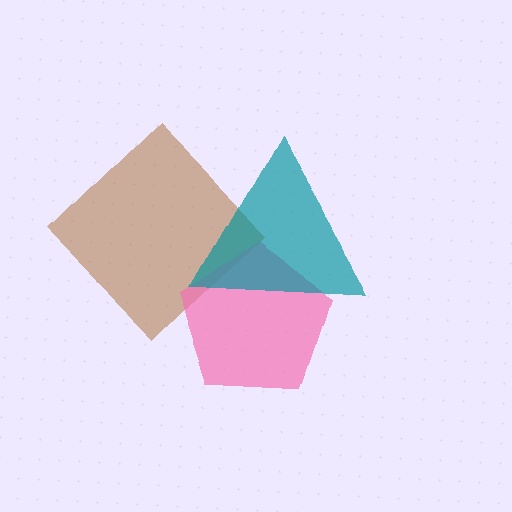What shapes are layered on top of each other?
The layered shapes are: a brown diamond, a pink pentagon, a teal triangle.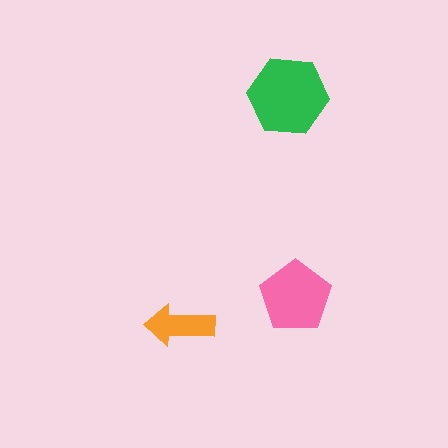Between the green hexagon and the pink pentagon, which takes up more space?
The green hexagon.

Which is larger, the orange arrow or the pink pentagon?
The pink pentagon.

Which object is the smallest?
The orange arrow.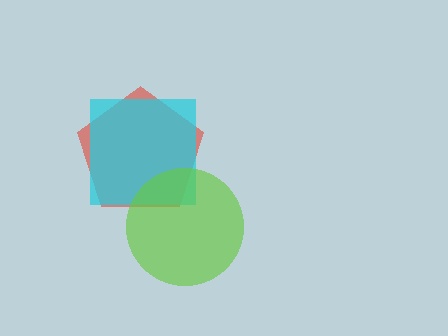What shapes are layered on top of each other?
The layered shapes are: a red pentagon, a cyan square, a lime circle.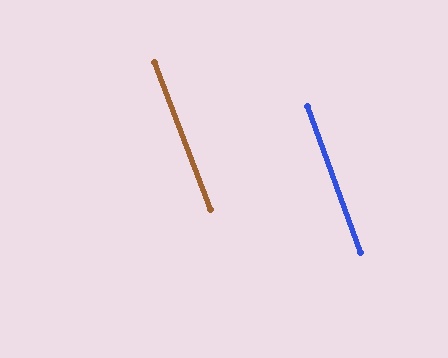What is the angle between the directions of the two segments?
Approximately 1 degree.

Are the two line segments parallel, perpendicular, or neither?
Parallel — their directions differ by only 1.1°.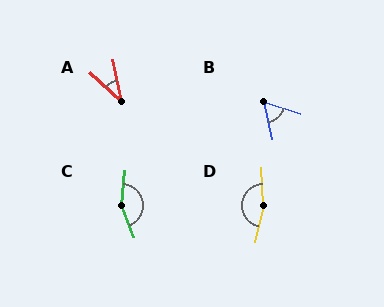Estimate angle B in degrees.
Approximately 60 degrees.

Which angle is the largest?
D, at approximately 165 degrees.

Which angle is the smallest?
A, at approximately 36 degrees.